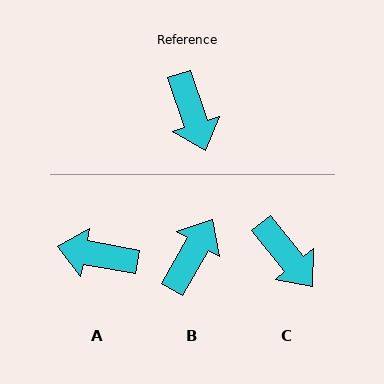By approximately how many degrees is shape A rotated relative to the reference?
Approximately 119 degrees clockwise.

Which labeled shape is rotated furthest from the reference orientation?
B, about 131 degrees away.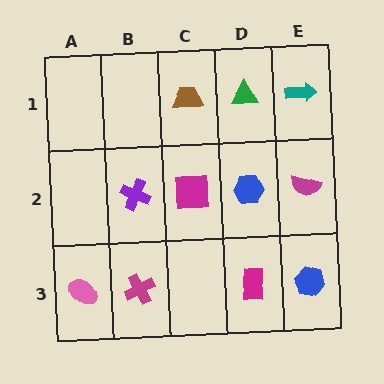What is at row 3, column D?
A magenta rectangle.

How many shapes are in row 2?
4 shapes.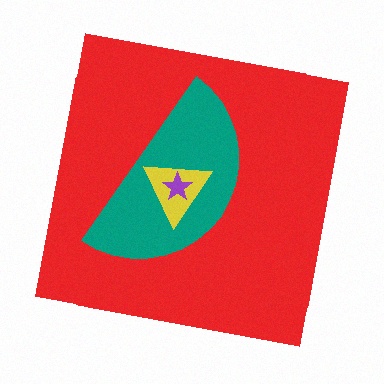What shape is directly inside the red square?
The teal semicircle.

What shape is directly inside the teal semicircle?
The yellow triangle.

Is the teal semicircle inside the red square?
Yes.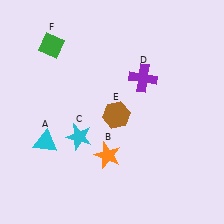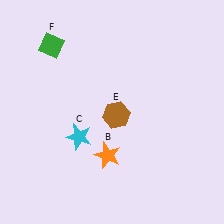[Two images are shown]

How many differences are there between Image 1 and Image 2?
There are 2 differences between the two images.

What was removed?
The cyan triangle (A), the purple cross (D) were removed in Image 2.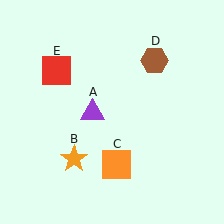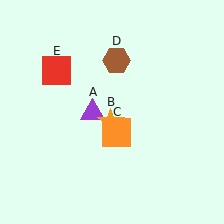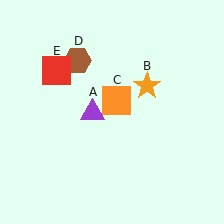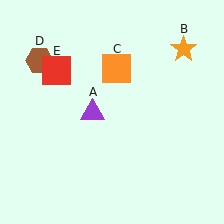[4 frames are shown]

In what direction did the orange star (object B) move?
The orange star (object B) moved up and to the right.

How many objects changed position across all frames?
3 objects changed position: orange star (object B), orange square (object C), brown hexagon (object D).